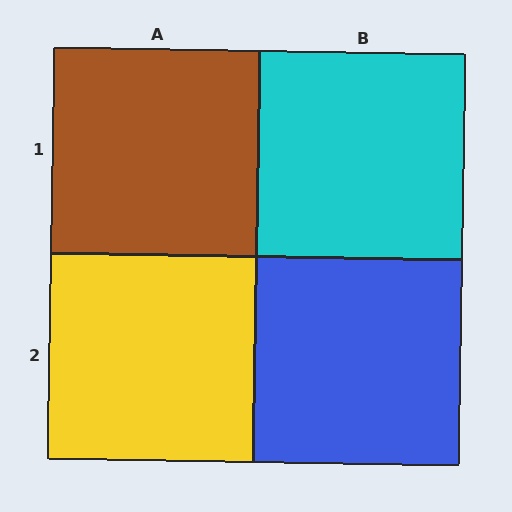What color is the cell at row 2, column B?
Blue.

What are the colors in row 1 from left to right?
Brown, cyan.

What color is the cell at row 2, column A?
Yellow.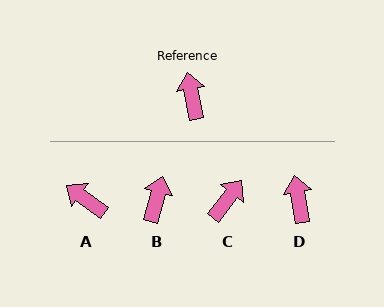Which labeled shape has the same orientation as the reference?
D.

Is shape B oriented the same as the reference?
No, it is off by about 26 degrees.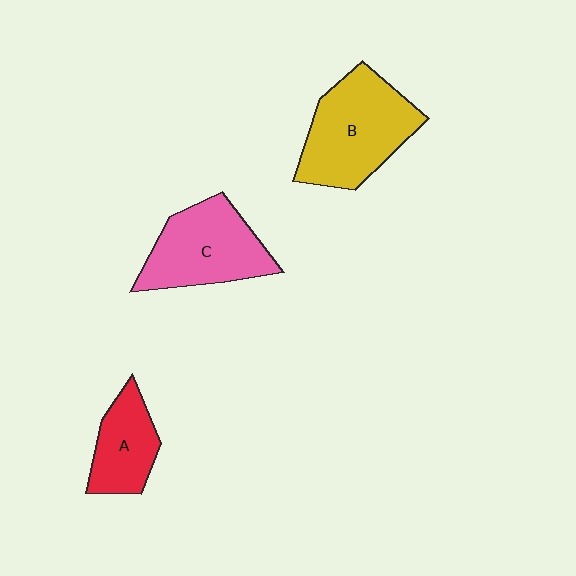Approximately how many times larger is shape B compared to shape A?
Approximately 1.8 times.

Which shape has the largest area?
Shape B (yellow).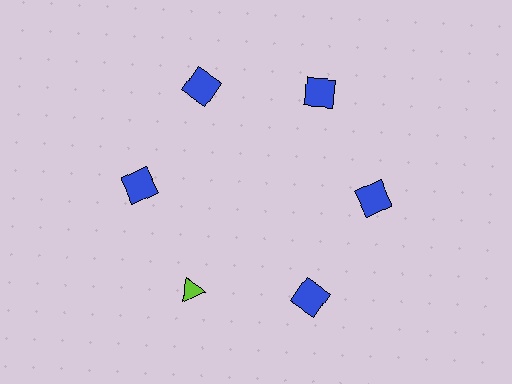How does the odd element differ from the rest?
It differs in both color (lime instead of blue) and shape (triangle instead of square).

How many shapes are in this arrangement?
There are 6 shapes arranged in a ring pattern.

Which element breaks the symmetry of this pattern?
The lime triangle at roughly the 7 o'clock position breaks the symmetry. All other shapes are blue squares.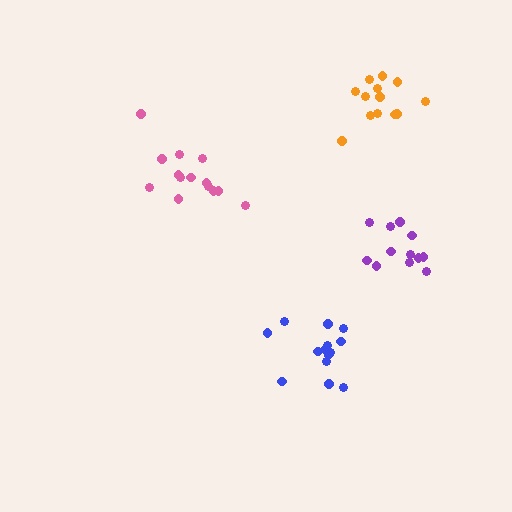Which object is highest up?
The orange cluster is topmost.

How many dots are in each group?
Group 1: 14 dots, Group 2: 13 dots, Group 3: 14 dots, Group 4: 12 dots (53 total).